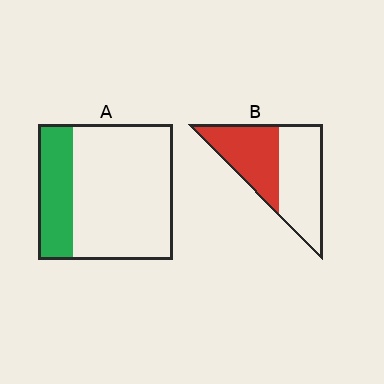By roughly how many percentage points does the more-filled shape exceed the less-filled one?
By roughly 20 percentage points (B over A).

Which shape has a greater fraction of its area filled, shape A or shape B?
Shape B.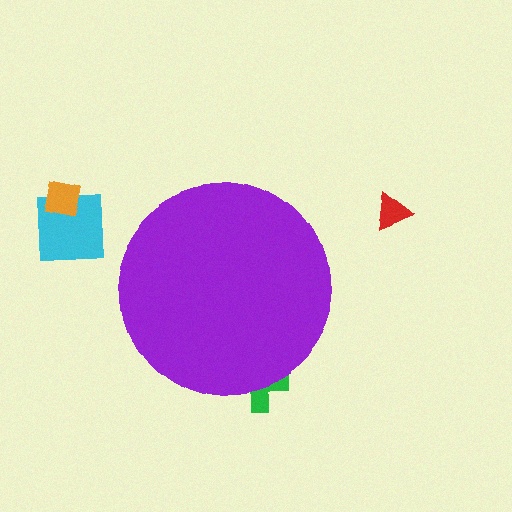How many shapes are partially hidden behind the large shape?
1 shape is partially hidden.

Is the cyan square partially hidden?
No, the cyan square is fully visible.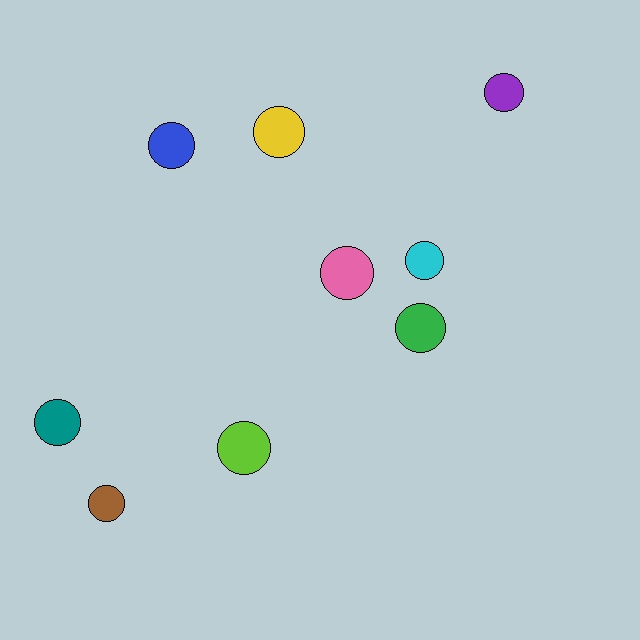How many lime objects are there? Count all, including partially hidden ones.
There is 1 lime object.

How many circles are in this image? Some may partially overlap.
There are 9 circles.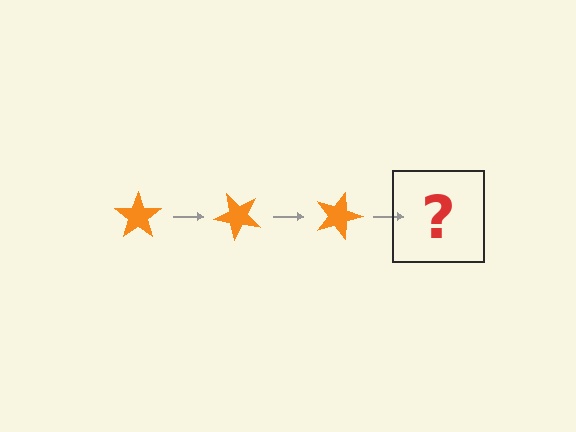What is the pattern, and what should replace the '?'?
The pattern is that the star rotates 45 degrees each step. The '?' should be an orange star rotated 135 degrees.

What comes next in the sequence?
The next element should be an orange star rotated 135 degrees.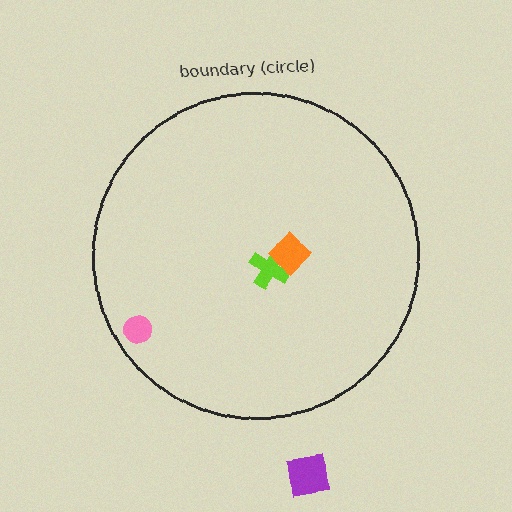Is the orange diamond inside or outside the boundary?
Inside.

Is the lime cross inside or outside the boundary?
Inside.